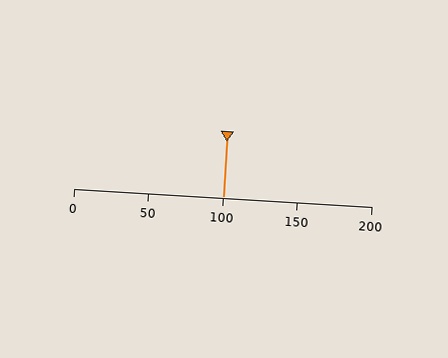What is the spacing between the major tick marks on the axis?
The major ticks are spaced 50 apart.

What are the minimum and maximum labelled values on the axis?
The axis runs from 0 to 200.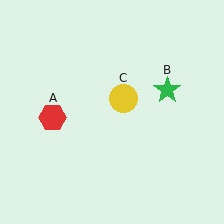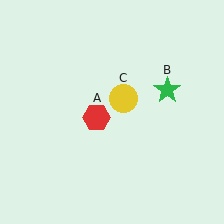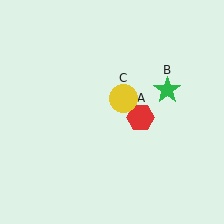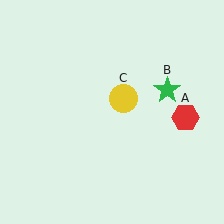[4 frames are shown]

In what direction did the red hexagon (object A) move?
The red hexagon (object A) moved right.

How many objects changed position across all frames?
1 object changed position: red hexagon (object A).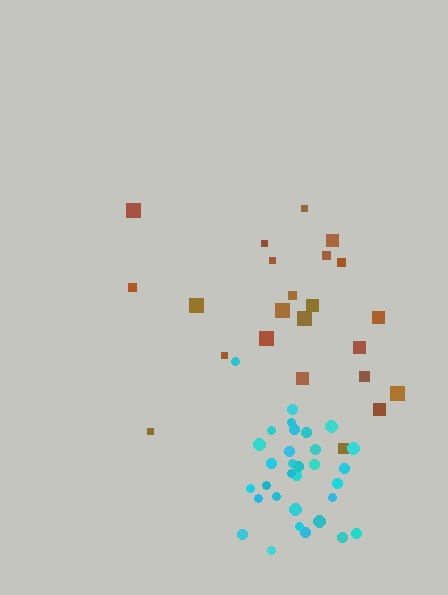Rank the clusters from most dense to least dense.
cyan, brown.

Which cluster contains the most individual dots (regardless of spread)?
Cyan (32).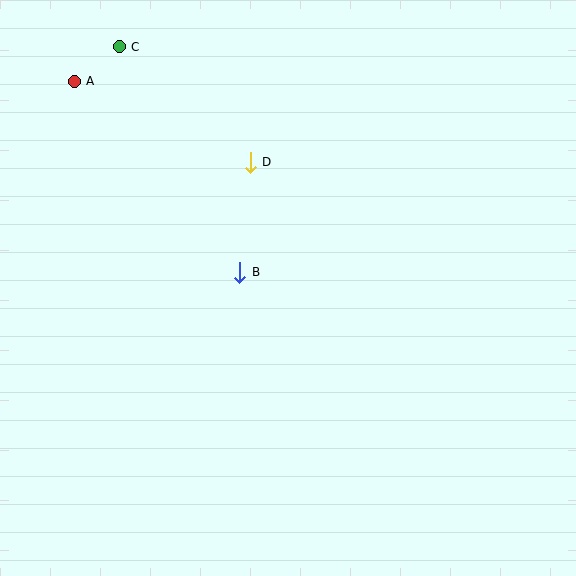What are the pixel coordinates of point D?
Point D is at (250, 162).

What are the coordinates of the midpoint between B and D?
The midpoint between B and D is at (245, 217).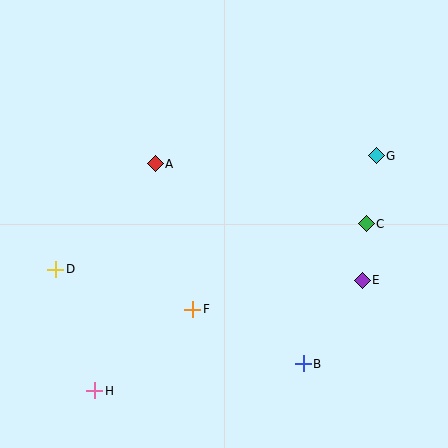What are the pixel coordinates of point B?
Point B is at (303, 364).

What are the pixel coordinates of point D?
Point D is at (56, 269).